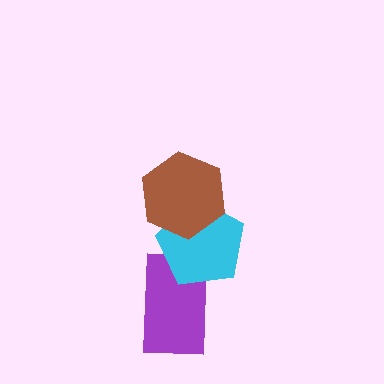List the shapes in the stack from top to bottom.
From top to bottom: the brown hexagon, the cyan pentagon, the purple rectangle.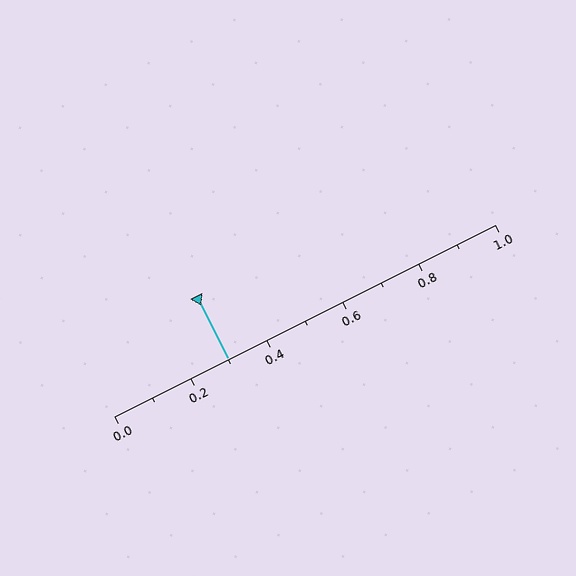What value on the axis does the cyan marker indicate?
The marker indicates approximately 0.3.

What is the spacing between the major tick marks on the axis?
The major ticks are spaced 0.2 apart.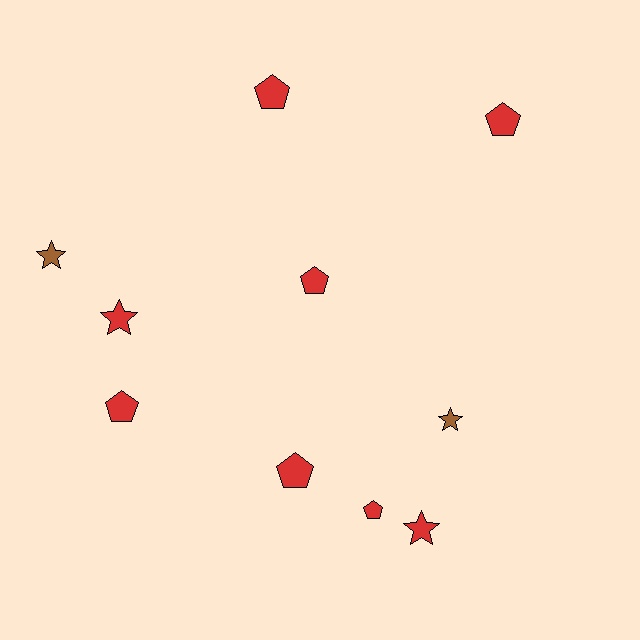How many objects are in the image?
There are 10 objects.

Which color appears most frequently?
Red, with 8 objects.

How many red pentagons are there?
There are 6 red pentagons.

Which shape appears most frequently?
Pentagon, with 6 objects.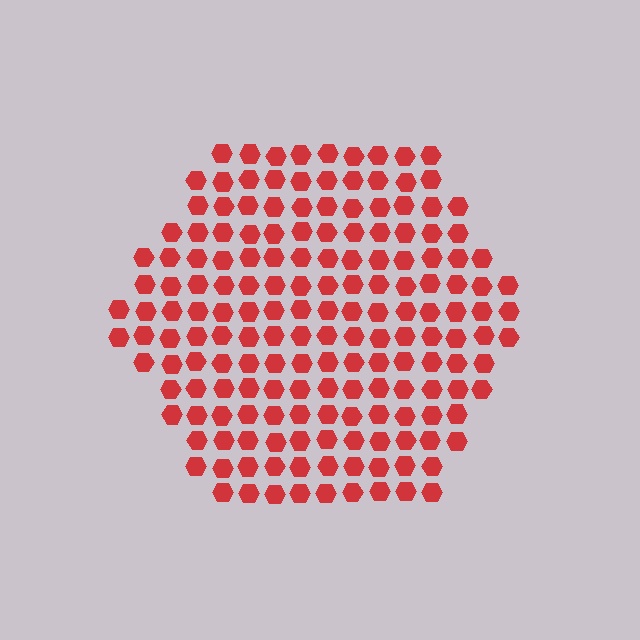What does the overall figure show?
The overall figure shows a hexagon.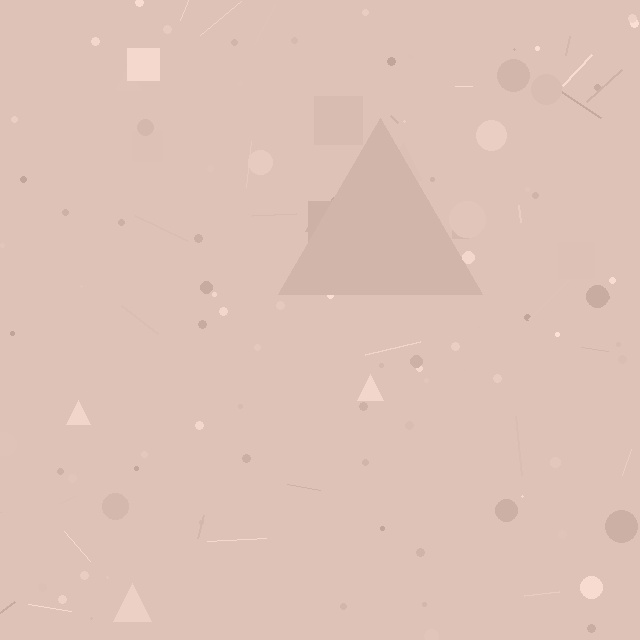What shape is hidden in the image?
A triangle is hidden in the image.